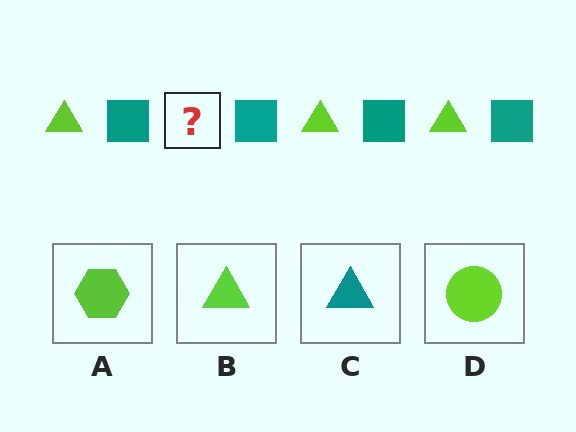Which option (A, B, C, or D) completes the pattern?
B.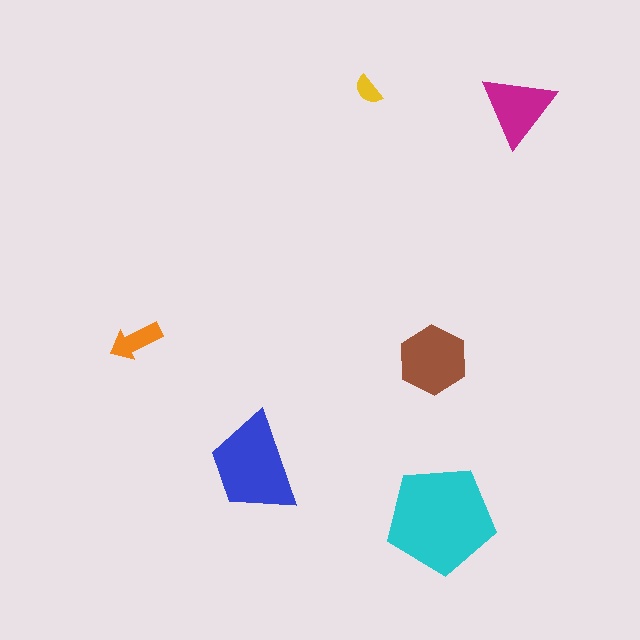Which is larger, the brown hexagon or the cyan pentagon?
The cyan pentagon.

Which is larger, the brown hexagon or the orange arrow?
The brown hexagon.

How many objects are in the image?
There are 6 objects in the image.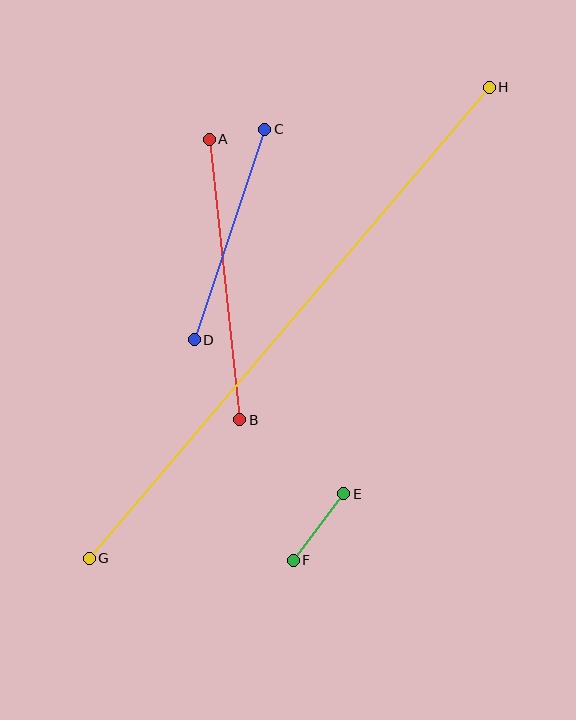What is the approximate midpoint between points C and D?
The midpoint is at approximately (229, 235) pixels.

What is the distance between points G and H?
The distance is approximately 618 pixels.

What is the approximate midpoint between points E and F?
The midpoint is at approximately (319, 527) pixels.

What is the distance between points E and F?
The distance is approximately 84 pixels.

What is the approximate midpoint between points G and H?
The midpoint is at approximately (289, 323) pixels.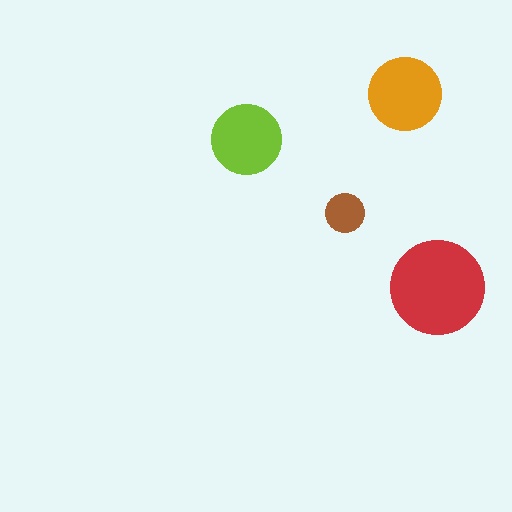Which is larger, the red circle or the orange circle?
The red one.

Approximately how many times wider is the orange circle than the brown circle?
About 2 times wider.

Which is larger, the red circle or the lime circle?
The red one.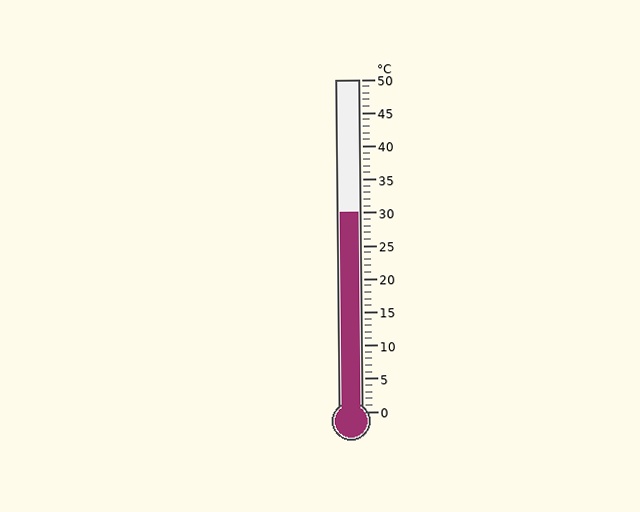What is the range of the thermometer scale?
The thermometer scale ranges from 0°C to 50°C.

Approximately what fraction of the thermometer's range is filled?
The thermometer is filled to approximately 60% of its range.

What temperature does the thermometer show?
The thermometer shows approximately 30°C.